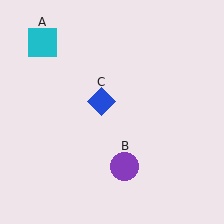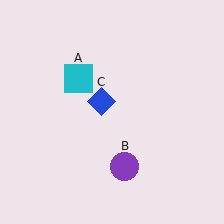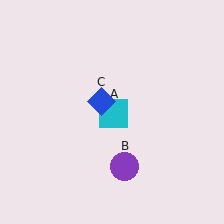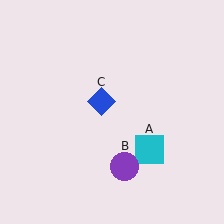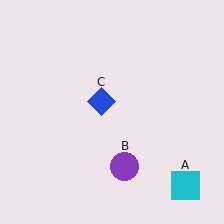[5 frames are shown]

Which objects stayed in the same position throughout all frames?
Purple circle (object B) and blue diamond (object C) remained stationary.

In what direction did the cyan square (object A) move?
The cyan square (object A) moved down and to the right.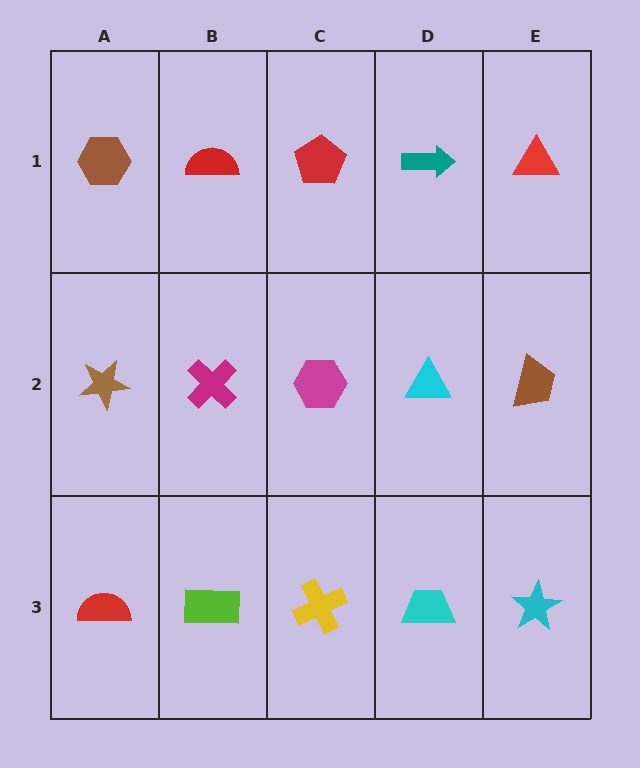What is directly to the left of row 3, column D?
A yellow cross.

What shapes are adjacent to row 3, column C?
A magenta hexagon (row 2, column C), a lime rectangle (row 3, column B), a cyan trapezoid (row 3, column D).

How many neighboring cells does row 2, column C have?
4.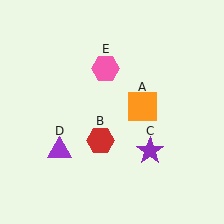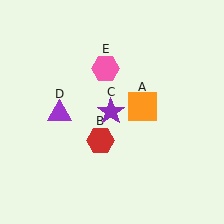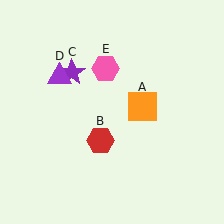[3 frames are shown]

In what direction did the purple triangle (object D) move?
The purple triangle (object D) moved up.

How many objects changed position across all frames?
2 objects changed position: purple star (object C), purple triangle (object D).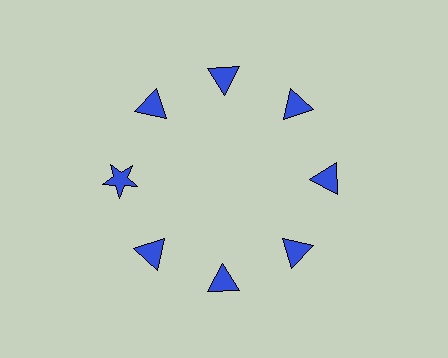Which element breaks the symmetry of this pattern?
The blue star at roughly the 9 o'clock position breaks the symmetry. All other shapes are blue triangles.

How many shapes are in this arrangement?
There are 8 shapes arranged in a ring pattern.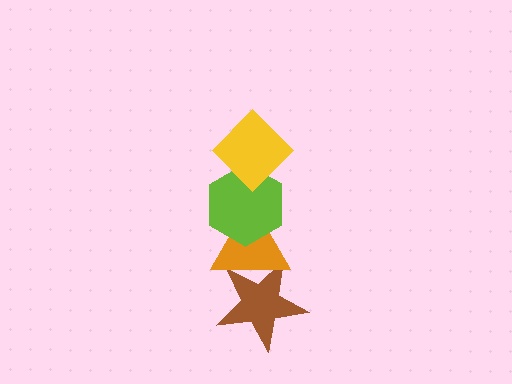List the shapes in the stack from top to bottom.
From top to bottom: the yellow diamond, the lime hexagon, the orange triangle, the brown star.